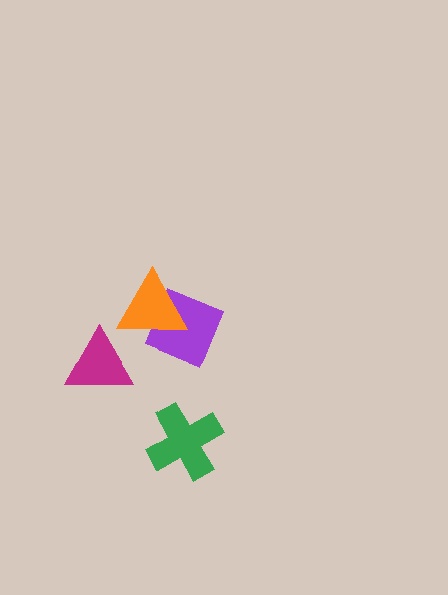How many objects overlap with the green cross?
0 objects overlap with the green cross.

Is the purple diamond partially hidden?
Yes, it is partially covered by another shape.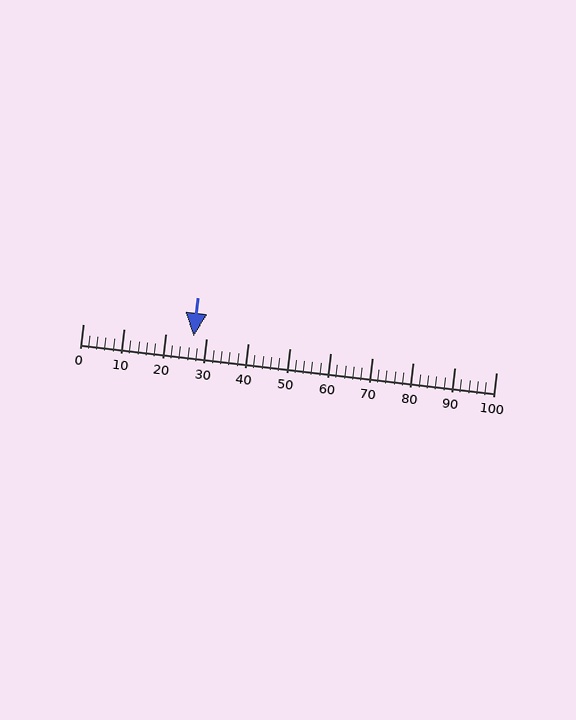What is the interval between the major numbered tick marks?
The major tick marks are spaced 10 units apart.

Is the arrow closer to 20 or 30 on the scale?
The arrow is closer to 30.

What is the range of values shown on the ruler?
The ruler shows values from 0 to 100.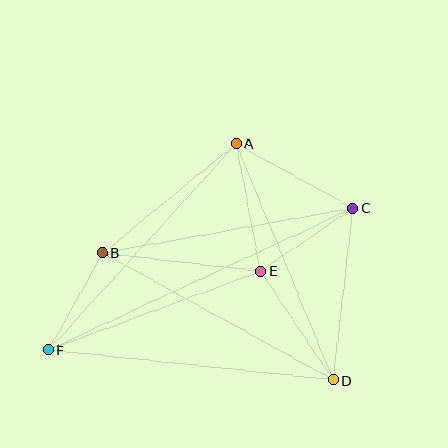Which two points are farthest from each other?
Points C and F are farthest from each other.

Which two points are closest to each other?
Points B and F are closest to each other.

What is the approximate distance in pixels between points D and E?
The distance between D and E is approximately 130 pixels.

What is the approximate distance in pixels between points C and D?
The distance between C and D is approximately 173 pixels.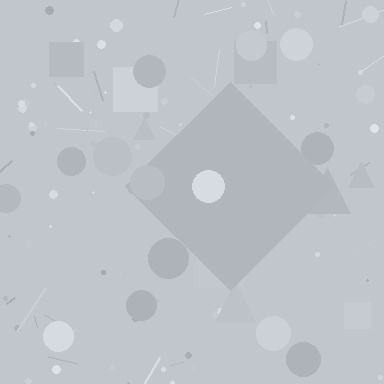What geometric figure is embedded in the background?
A diamond is embedded in the background.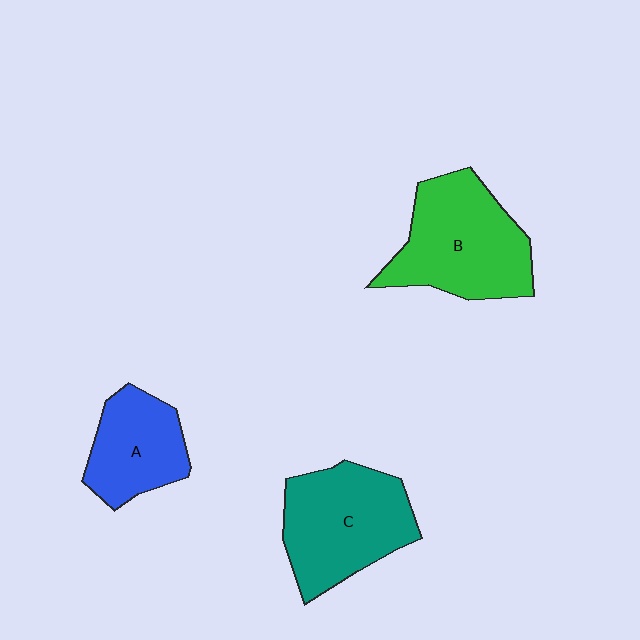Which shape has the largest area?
Shape B (green).